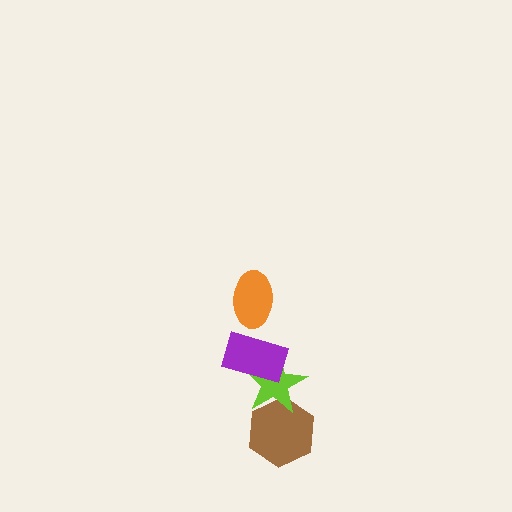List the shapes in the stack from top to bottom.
From top to bottom: the orange ellipse, the purple rectangle, the lime star, the brown hexagon.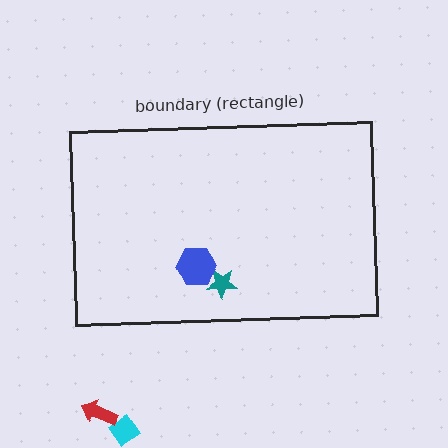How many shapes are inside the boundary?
2 inside, 2 outside.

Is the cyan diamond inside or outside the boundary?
Outside.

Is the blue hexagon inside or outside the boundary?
Inside.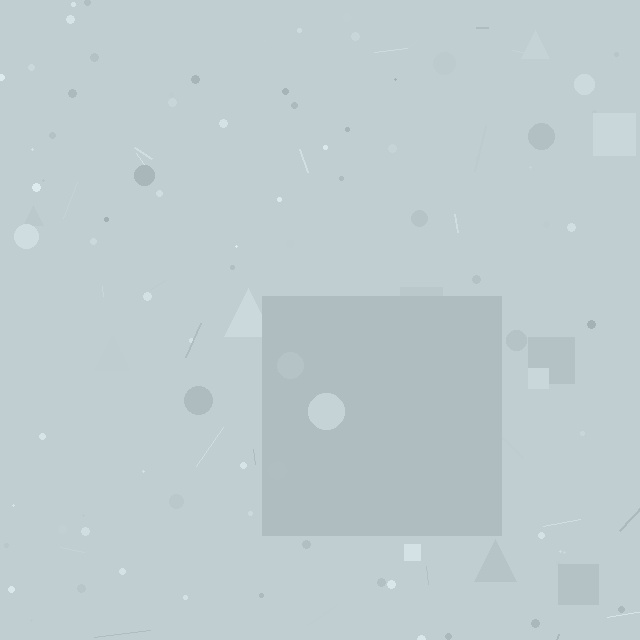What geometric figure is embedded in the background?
A square is embedded in the background.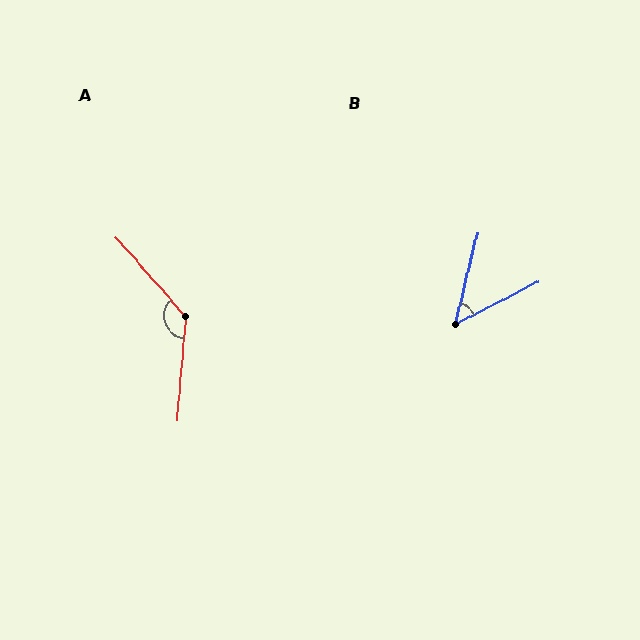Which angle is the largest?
A, at approximately 133 degrees.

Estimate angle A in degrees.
Approximately 133 degrees.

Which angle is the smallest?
B, at approximately 50 degrees.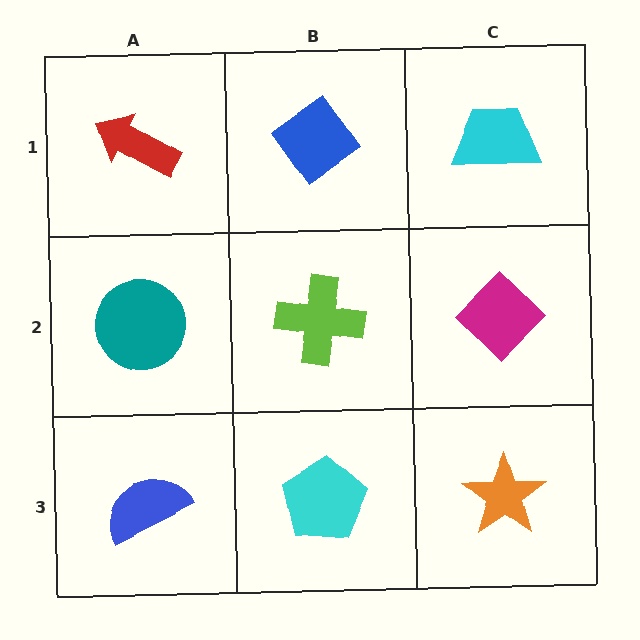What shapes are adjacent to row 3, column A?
A teal circle (row 2, column A), a cyan pentagon (row 3, column B).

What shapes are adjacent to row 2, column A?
A red arrow (row 1, column A), a blue semicircle (row 3, column A), a lime cross (row 2, column B).